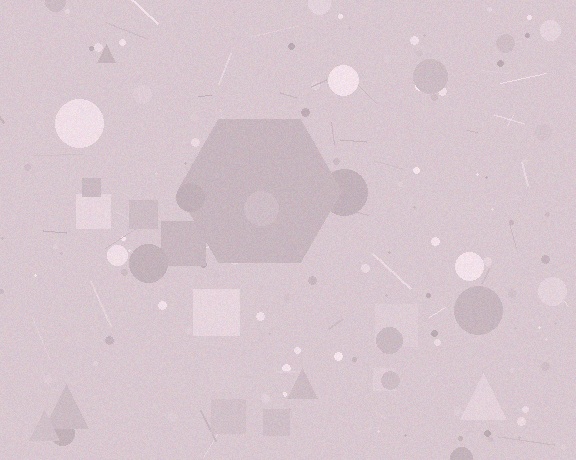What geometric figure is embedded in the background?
A hexagon is embedded in the background.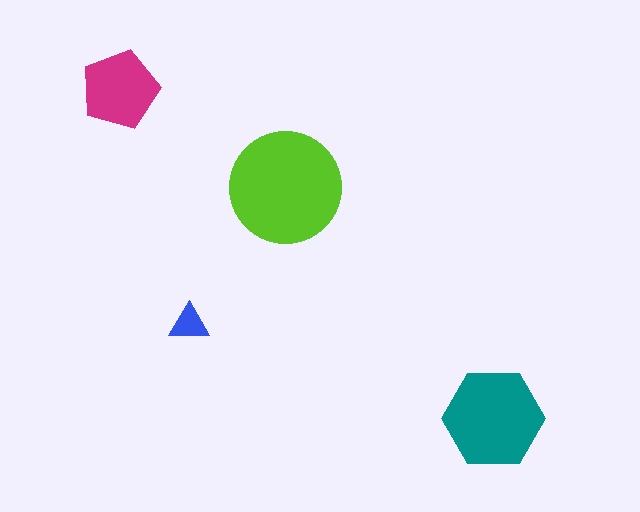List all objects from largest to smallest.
The lime circle, the teal hexagon, the magenta pentagon, the blue triangle.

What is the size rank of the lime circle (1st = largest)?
1st.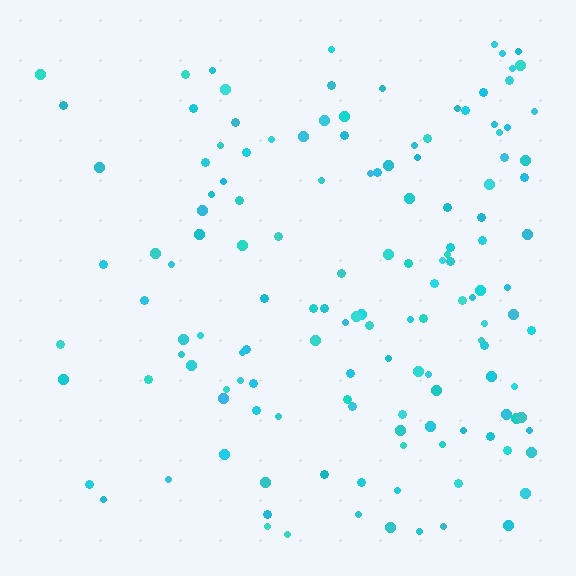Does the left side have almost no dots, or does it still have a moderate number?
Still a moderate number, just noticeably fewer than the right.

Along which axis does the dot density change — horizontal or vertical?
Horizontal.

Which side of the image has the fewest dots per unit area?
The left.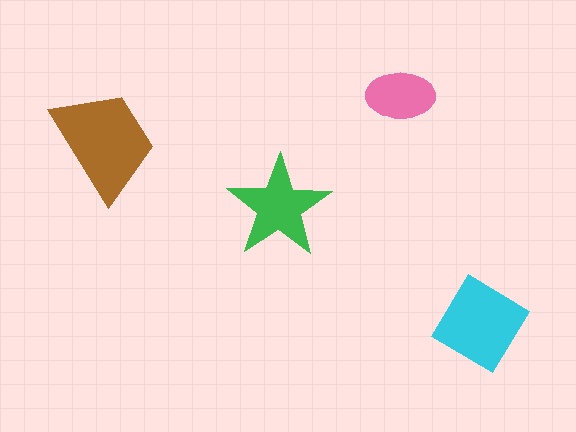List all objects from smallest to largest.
The pink ellipse, the green star, the cyan diamond, the brown trapezoid.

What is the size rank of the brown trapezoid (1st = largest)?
1st.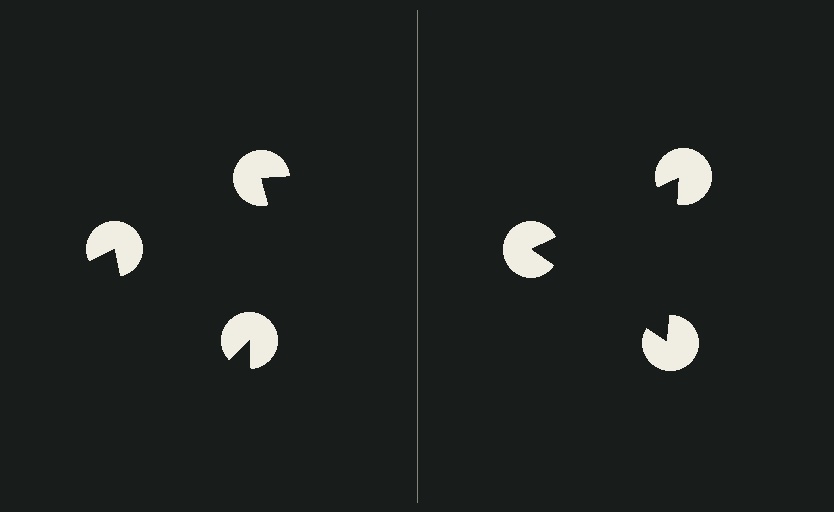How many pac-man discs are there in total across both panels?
6 — 3 on each side.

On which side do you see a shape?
An illusory triangle appears on the right side. On the left side the wedge cuts are rotated, so no coherent shape forms.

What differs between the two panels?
The pac-man discs are positioned identically on both sides; only the wedge orientations differ. On the right they align to a triangle; on the left they are misaligned.